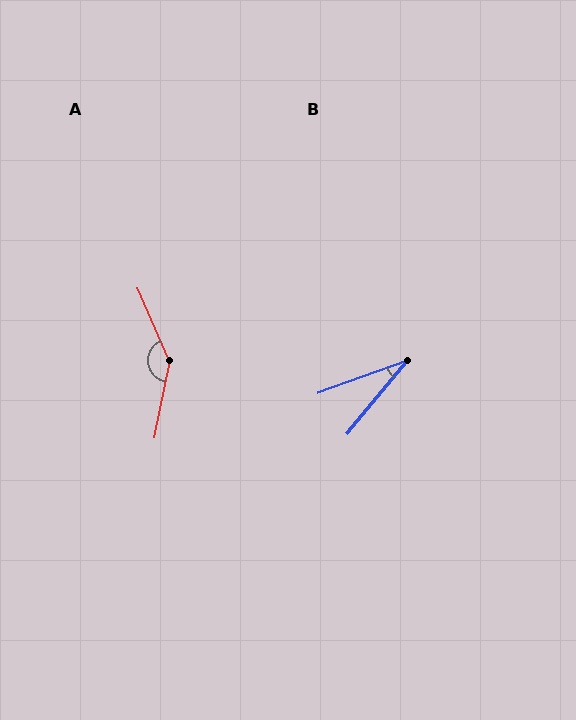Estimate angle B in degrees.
Approximately 30 degrees.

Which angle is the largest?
A, at approximately 145 degrees.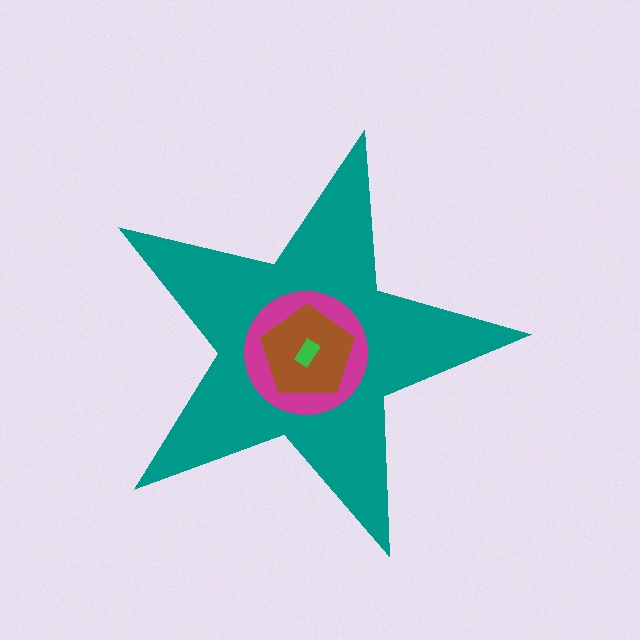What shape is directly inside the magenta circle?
The brown pentagon.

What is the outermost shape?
The teal star.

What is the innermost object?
The green rectangle.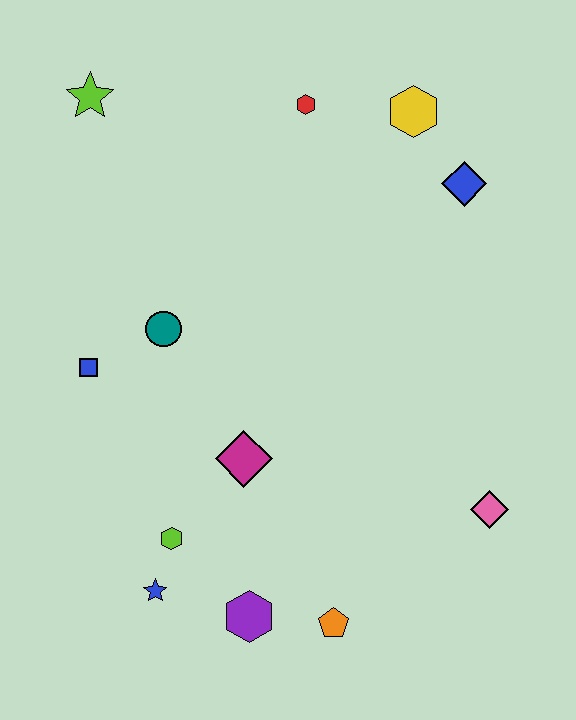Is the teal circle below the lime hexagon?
No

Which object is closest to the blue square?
The teal circle is closest to the blue square.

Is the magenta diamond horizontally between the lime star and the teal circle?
No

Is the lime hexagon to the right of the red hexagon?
No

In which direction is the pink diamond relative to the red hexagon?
The pink diamond is below the red hexagon.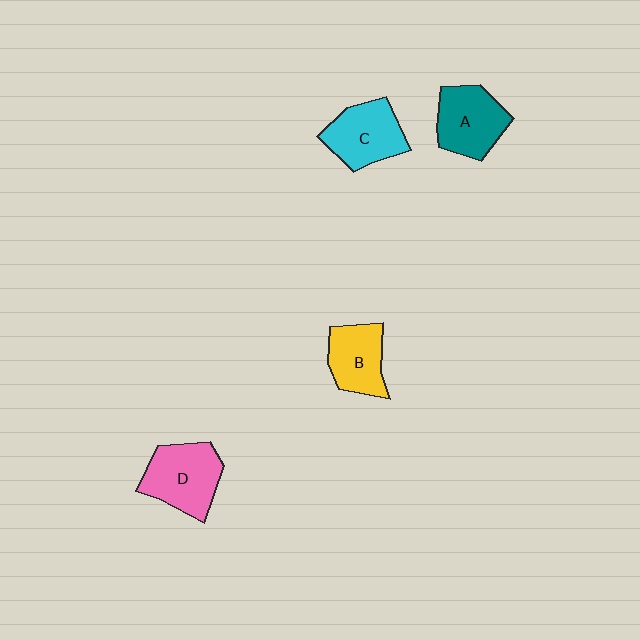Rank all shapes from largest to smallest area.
From largest to smallest: D (pink), A (teal), C (cyan), B (yellow).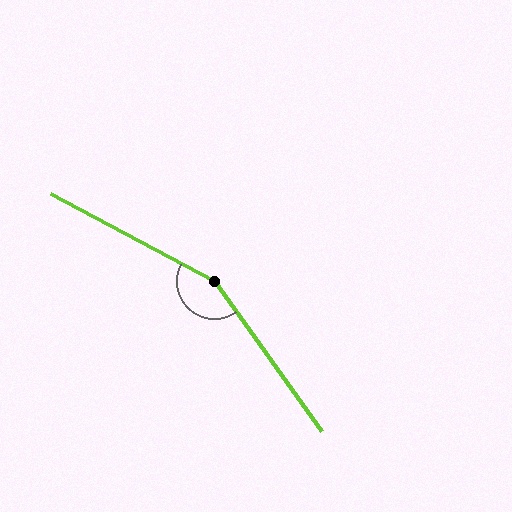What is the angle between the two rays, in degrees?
Approximately 153 degrees.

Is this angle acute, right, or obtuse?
It is obtuse.